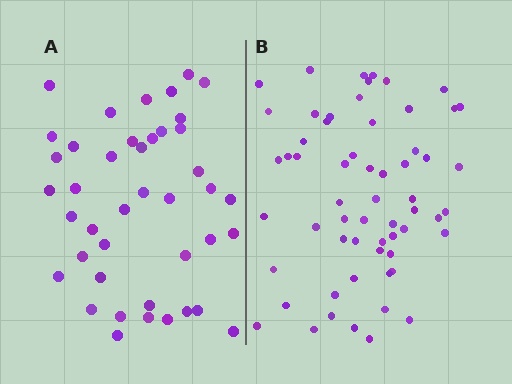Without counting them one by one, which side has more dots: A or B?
Region B (the right region) has more dots.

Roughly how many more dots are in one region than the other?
Region B has approximately 20 more dots than region A.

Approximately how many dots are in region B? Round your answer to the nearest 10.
About 60 dots.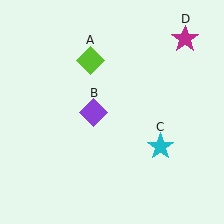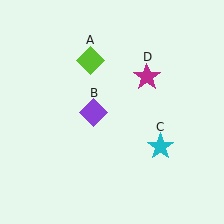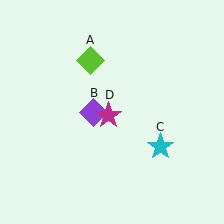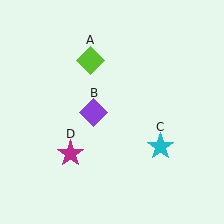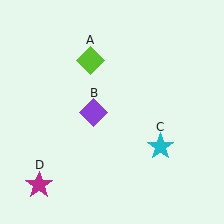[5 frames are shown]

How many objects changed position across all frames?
1 object changed position: magenta star (object D).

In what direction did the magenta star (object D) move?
The magenta star (object D) moved down and to the left.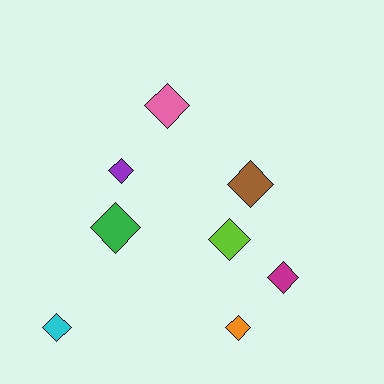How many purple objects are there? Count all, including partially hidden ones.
There is 1 purple object.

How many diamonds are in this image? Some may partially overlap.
There are 8 diamonds.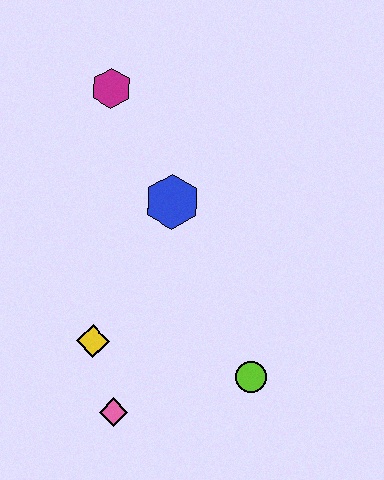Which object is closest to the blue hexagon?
The magenta hexagon is closest to the blue hexagon.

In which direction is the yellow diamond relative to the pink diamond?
The yellow diamond is above the pink diamond.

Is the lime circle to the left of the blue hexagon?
No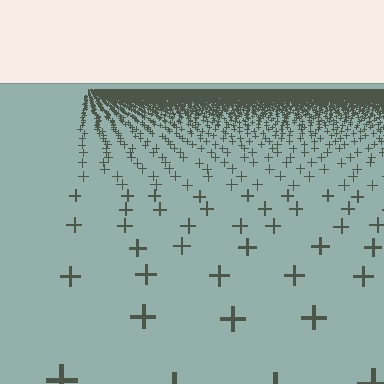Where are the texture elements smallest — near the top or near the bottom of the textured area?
Near the top.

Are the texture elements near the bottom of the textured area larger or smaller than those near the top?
Larger. Near the bottom, elements are closer to the viewer and appear at a bigger on-screen size.